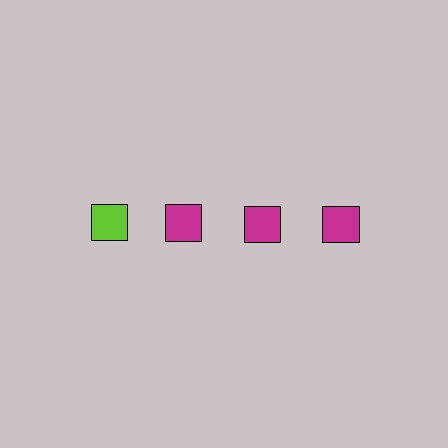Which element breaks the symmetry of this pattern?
The lime square in the top row, leftmost column breaks the symmetry. All other shapes are magenta squares.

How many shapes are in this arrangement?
There are 4 shapes arranged in a grid pattern.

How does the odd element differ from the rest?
It has a different color: lime instead of magenta.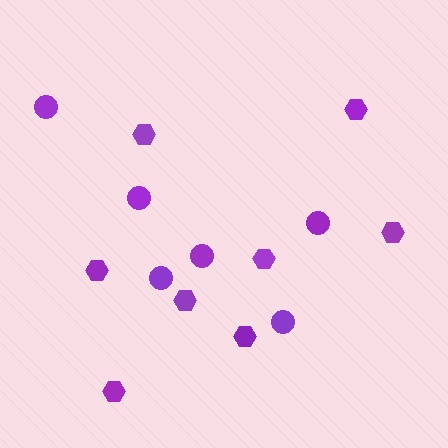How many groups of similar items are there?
There are 2 groups: one group of hexagons (8) and one group of circles (6).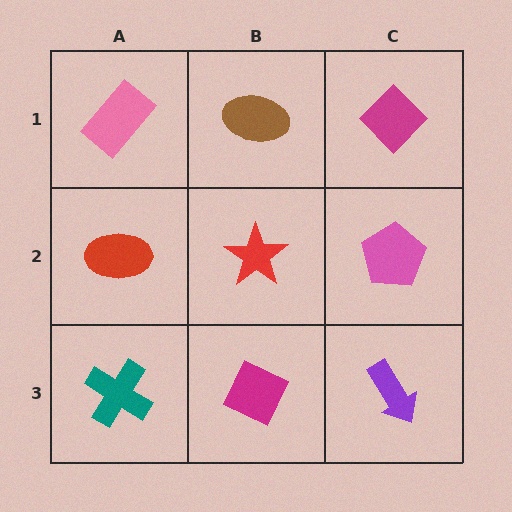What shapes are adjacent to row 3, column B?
A red star (row 2, column B), a teal cross (row 3, column A), a purple arrow (row 3, column C).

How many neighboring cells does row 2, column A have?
3.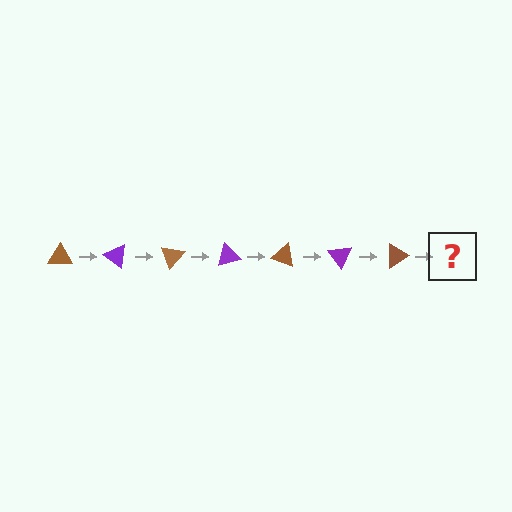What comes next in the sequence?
The next element should be a purple triangle, rotated 245 degrees from the start.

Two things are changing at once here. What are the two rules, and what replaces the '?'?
The two rules are that it rotates 35 degrees each step and the color cycles through brown and purple. The '?' should be a purple triangle, rotated 245 degrees from the start.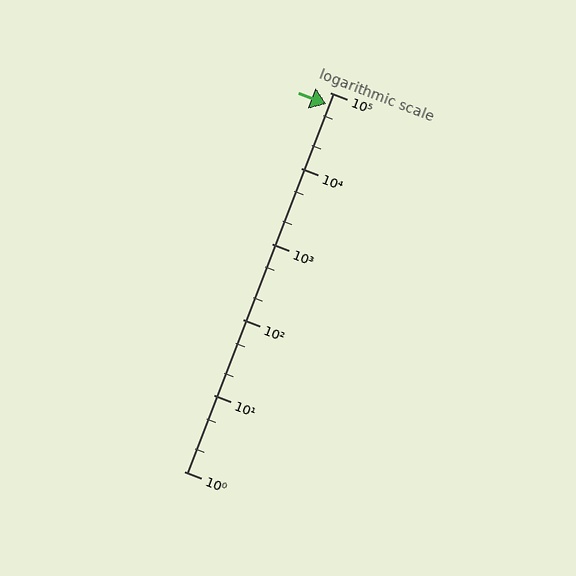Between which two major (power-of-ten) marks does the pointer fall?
The pointer is between 10000 and 100000.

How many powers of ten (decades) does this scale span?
The scale spans 5 decades, from 1 to 100000.